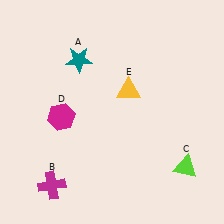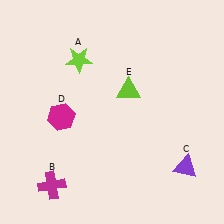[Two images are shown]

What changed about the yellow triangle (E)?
In Image 1, E is yellow. In Image 2, it changed to lime.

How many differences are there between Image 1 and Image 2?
There are 3 differences between the two images.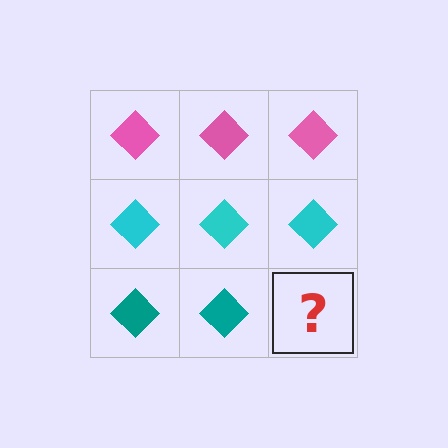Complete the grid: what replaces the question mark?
The question mark should be replaced with a teal diamond.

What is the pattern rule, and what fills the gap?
The rule is that each row has a consistent color. The gap should be filled with a teal diamond.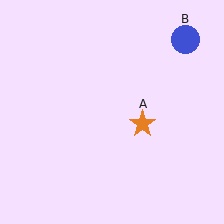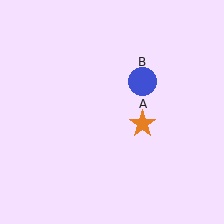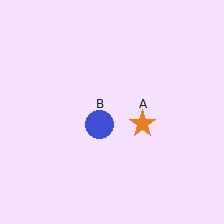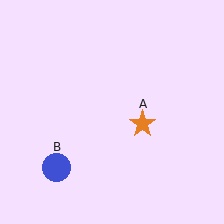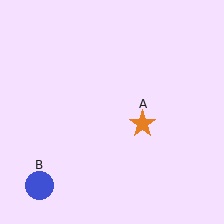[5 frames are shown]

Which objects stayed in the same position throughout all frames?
Orange star (object A) remained stationary.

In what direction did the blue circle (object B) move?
The blue circle (object B) moved down and to the left.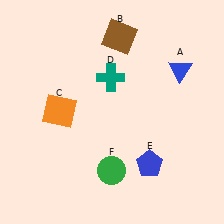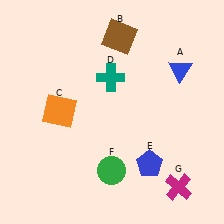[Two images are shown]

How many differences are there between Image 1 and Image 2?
There is 1 difference between the two images.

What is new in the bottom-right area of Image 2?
A magenta cross (G) was added in the bottom-right area of Image 2.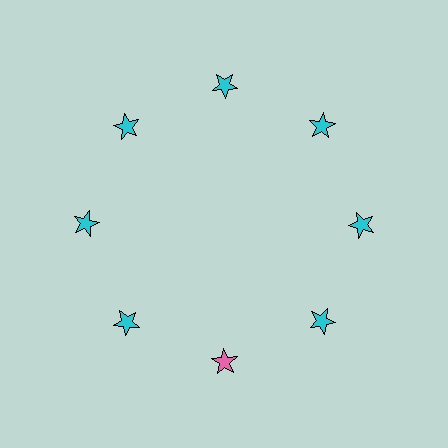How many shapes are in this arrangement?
There are 8 shapes arranged in a ring pattern.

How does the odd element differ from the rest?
It has a different color: pink instead of cyan.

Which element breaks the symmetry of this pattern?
The pink star at roughly the 6 o'clock position breaks the symmetry. All other shapes are cyan stars.